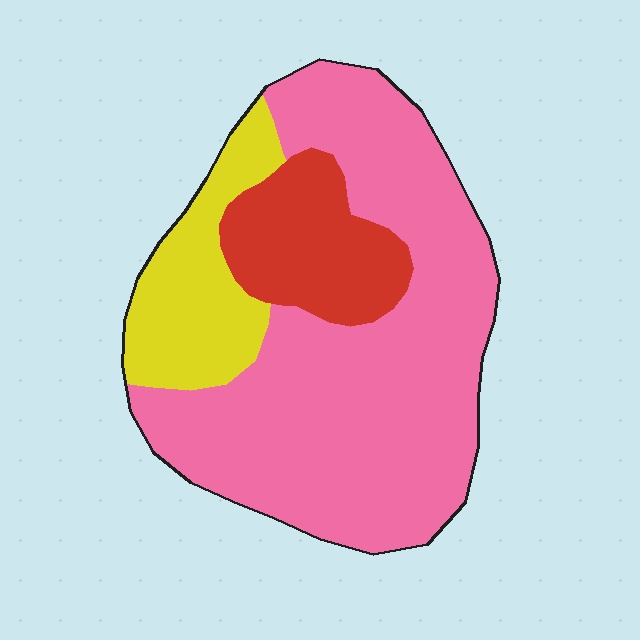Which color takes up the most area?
Pink, at roughly 65%.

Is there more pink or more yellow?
Pink.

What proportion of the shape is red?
Red covers about 15% of the shape.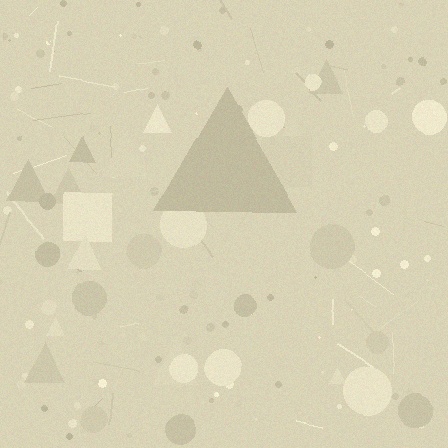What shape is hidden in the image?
A triangle is hidden in the image.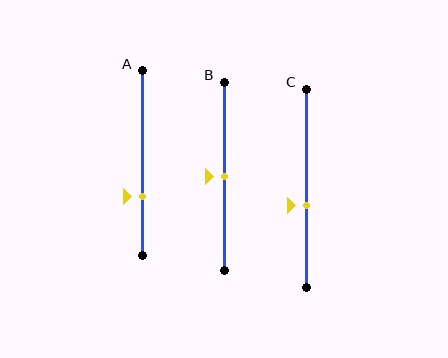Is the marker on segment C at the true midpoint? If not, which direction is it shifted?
No, the marker on segment C is shifted downward by about 9% of the segment length.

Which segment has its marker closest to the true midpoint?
Segment B has its marker closest to the true midpoint.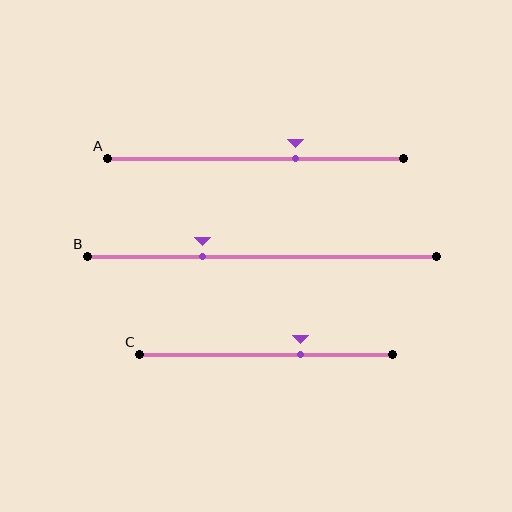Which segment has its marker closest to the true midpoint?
Segment C has its marker closest to the true midpoint.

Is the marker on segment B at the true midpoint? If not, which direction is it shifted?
No, the marker on segment B is shifted to the left by about 17% of the segment length.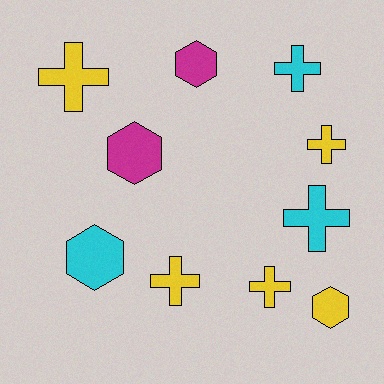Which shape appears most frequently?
Cross, with 6 objects.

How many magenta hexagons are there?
There are 2 magenta hexagons.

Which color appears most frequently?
Yellow, with 5 objects.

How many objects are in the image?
There are 10 objects.